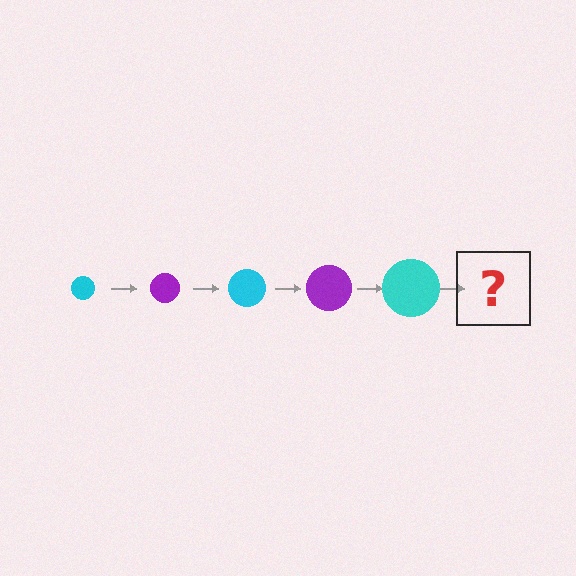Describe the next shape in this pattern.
It should be a purple circle, larger than the previous one.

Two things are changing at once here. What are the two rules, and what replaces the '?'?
The two rules are that the circle grows larger each step and the color cycles through cyan and purple. The '?' should be a purple circle, larger than the previous one.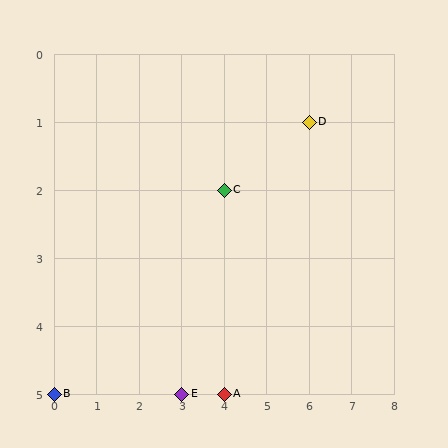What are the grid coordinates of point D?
Point D is at grid coordinates (6, 1).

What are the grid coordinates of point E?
Point E is at grid coordinates (3, 5).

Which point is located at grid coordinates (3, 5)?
Point E is at (3, 5).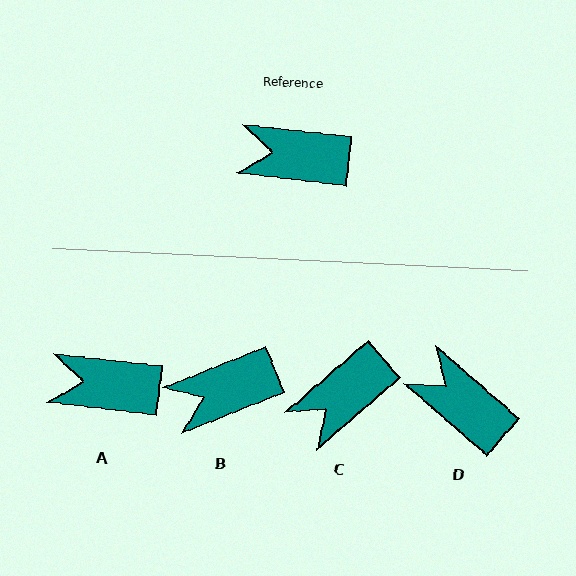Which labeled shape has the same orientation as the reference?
A.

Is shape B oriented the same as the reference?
No, it is off by about 28 degrees.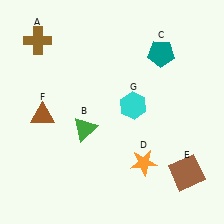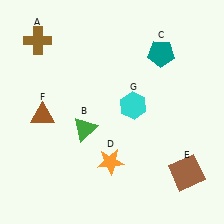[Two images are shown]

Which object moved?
The orange star (D) moved left.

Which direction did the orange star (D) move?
The orange star (D) moved left.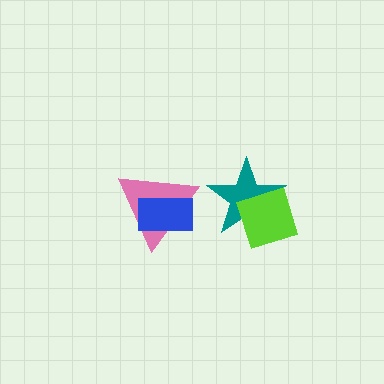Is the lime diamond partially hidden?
No, no other shape covers it.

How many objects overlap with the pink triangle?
1 object overlaps with the pink triangle.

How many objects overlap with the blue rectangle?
1 object overlaps with the blue rectangle.